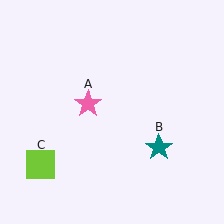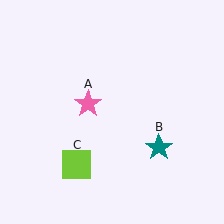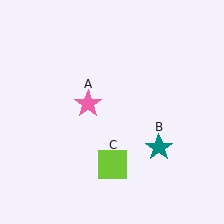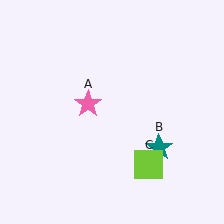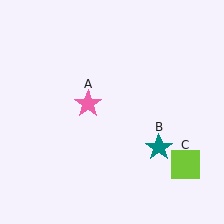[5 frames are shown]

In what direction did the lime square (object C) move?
The lime square (object C) moved right.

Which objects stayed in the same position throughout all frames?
Pink star (object A) and teal star (object B) remained stationary.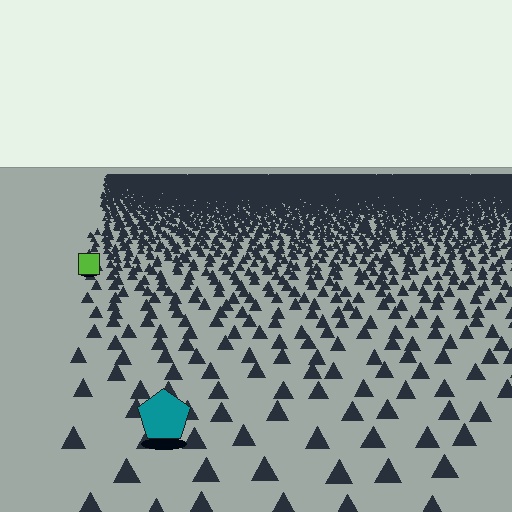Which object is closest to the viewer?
The teal pentagon is closest. The texture marks near it are larger and more spread out.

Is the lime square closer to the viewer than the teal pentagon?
No. The teal pentagon is closer — you can tell from the texture gradient: the ground texture is coarser near it.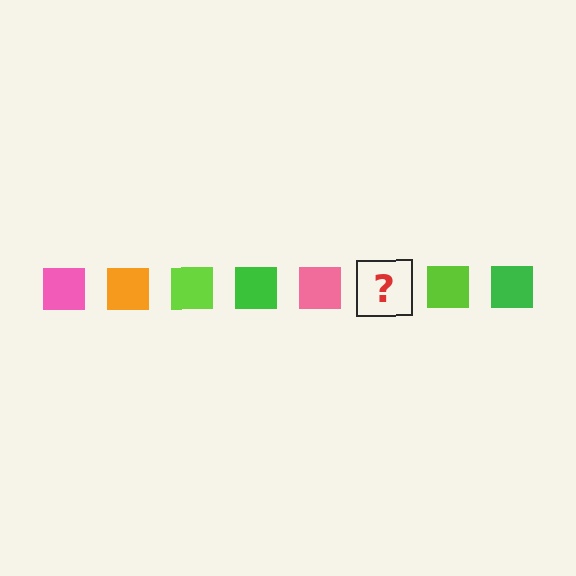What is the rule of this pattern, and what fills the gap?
The rule is that the pattern cycles through pink, orange, lime, green squares. The gap should be filled with an orange square.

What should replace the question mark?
The question mark should be replaced with an orange square.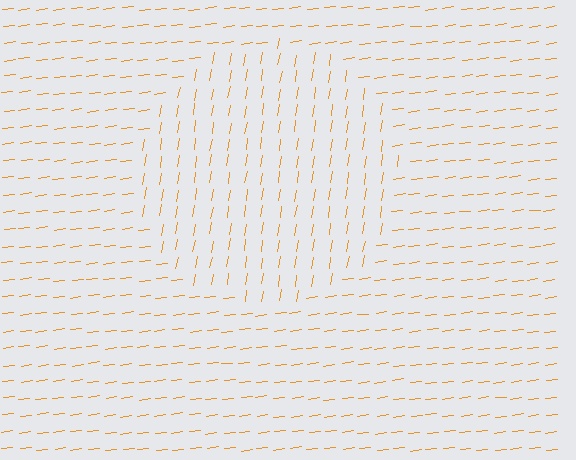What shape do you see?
I see a circle.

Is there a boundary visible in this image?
Yes, there is a texture boundary formed by a change in line orientation.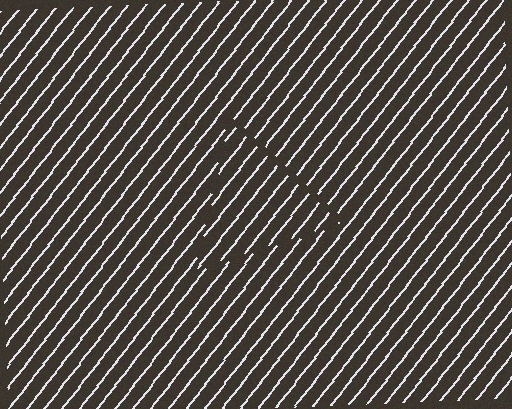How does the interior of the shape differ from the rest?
The interior of the shape contains the same grating, shifted by half a period — the contour is defined by the phase discontinuity where line-ends from the inner and outer gratings abut.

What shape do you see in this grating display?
An illusory triangle. The interior of the shape contains the same grating, shifted by half a period — the contour is defined by the phase discontinuity where line-ends from the inner and outer gratings abut.